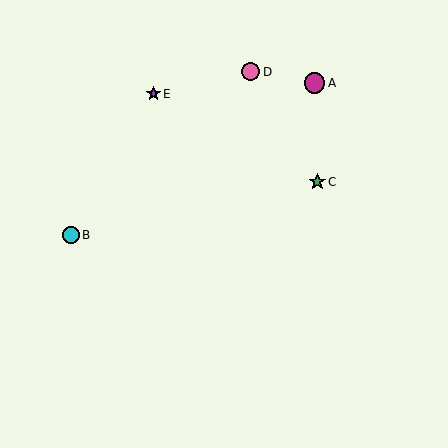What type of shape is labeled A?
Shape A is a magenta circle.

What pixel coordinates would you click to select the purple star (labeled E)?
Click at (153, 94) to select the purple star E.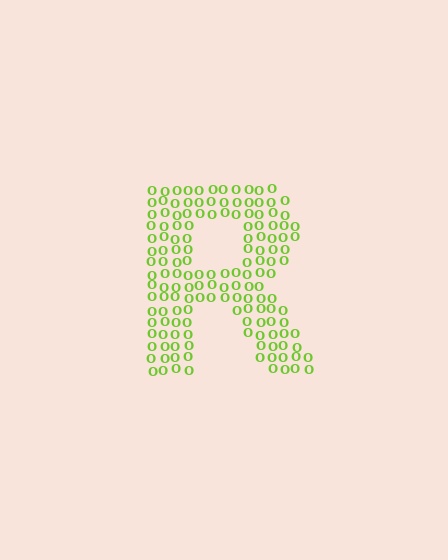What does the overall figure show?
The overall figure shows the letter R.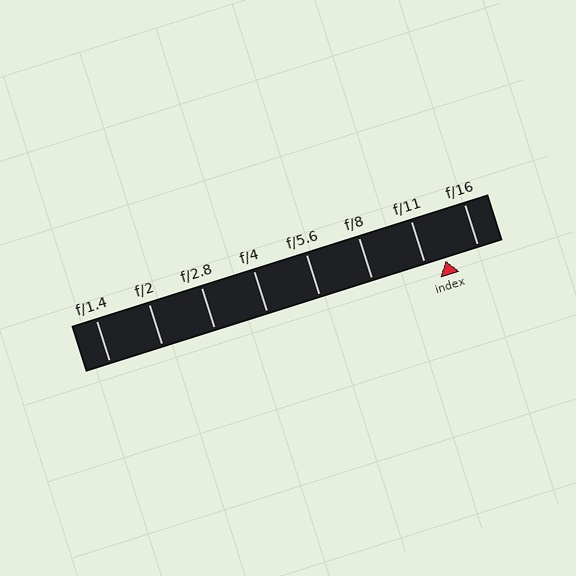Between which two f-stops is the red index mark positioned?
The index mark is between f/11 and f/16.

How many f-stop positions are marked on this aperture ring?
There are 8 f-stop positions marked.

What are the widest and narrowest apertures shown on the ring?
The widest aperture shown is f/1.4 and the narrowest is f/16.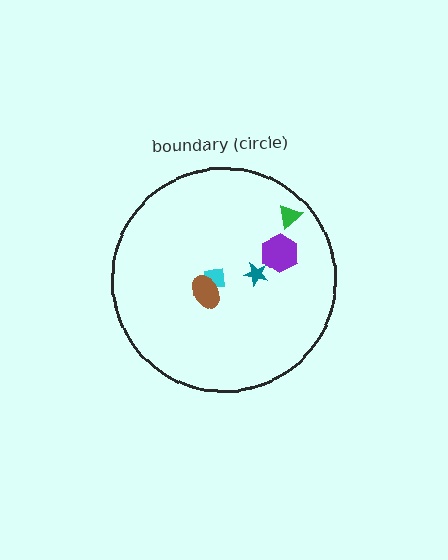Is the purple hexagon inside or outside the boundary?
Inside.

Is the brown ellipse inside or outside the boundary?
Inside.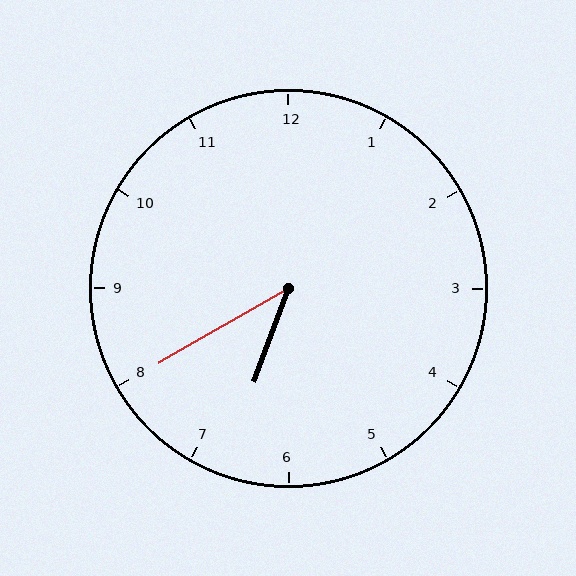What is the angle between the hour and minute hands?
Approximately 40 degrees.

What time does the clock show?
6:40.